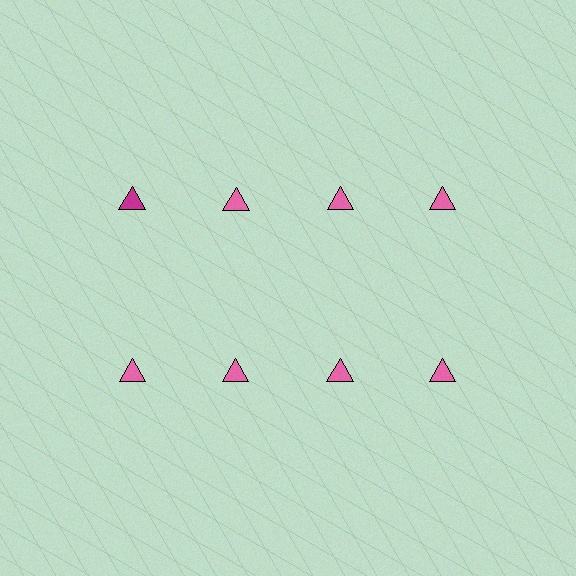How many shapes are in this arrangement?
There are 8 shapes arranged in a grid pattern.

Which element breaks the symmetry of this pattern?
The magenta triangle in the top row, leftmost column breaks the symmetry. All other shapes are pink triangles.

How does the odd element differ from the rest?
It has a different color: magenta instead of pink.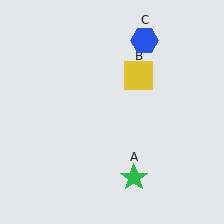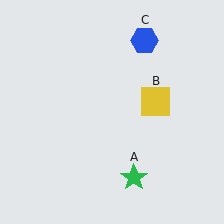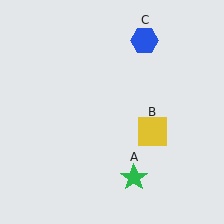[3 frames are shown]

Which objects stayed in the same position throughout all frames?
Green star (object A) and blue hexagon (object C) remained stationary.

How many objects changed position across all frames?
1 object changed position: yellow square (object B).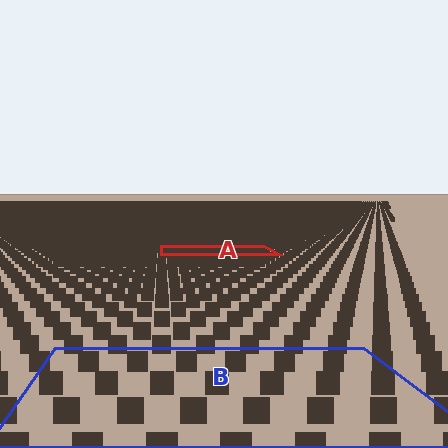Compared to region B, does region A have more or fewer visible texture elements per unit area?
Region A has more texture elements per unit area — they are packed more densely because it is farther away.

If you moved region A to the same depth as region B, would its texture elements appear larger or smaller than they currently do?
They would appear larger. At a closer depth, the same texture elements are projected at a bigger on-screen size.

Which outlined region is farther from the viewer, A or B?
Region A is farther from the viewer — the texture elements inside it appear smaller and more densely packed.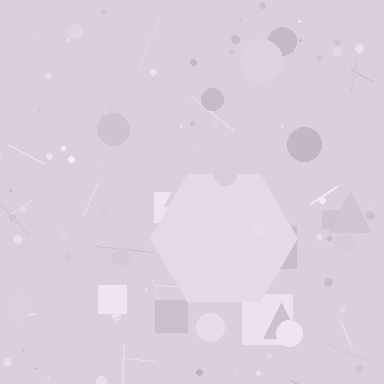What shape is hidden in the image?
A hexagon is hidden in the image.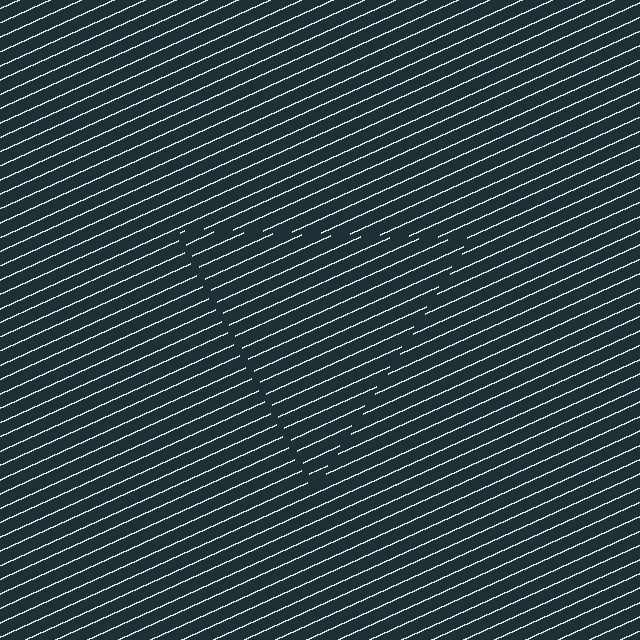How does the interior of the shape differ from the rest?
The interior of the shape contains the same grating, shifted by half a period — the contour is defined by the phase discontinuity where line-ends from the inner and outer gratings abut.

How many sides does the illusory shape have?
3 sides — the line-ends trace a triangle.